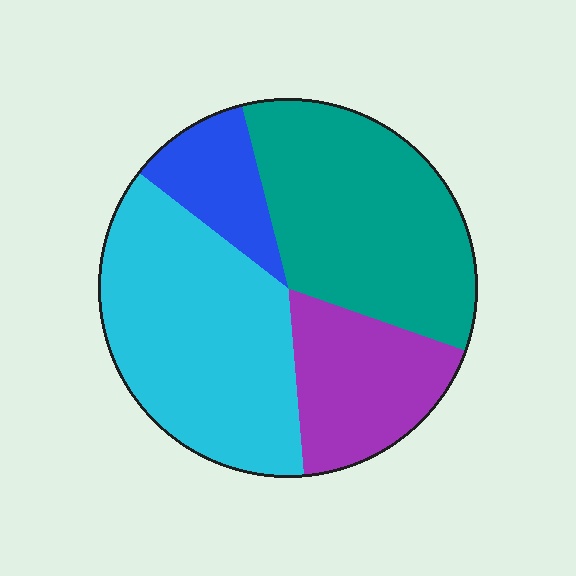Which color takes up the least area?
Blue, at roughly 10%.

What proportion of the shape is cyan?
Cyan takes up about three eighths (3/8) of the shape.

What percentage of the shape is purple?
Purple takes up less than a quarter of the shape.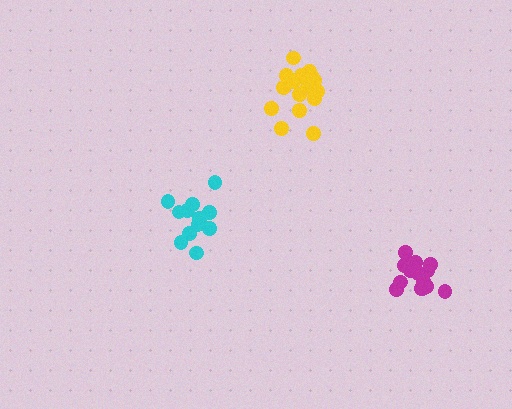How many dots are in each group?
Group 1: 13 dots, Group 2: 15 dots, Group 3: 18 dots (46 total).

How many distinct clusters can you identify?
There are 3 distinct clusters.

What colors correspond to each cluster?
The clusters are colored: cyan, magenta, yellow.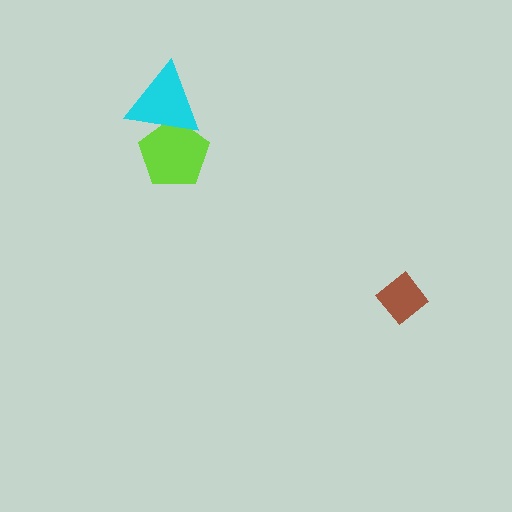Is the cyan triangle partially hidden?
No, no other shape covers it.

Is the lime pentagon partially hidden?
Yes, it is partially covered by another shape.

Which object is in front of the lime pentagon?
The cyan triangle is in front of the lime pentagon.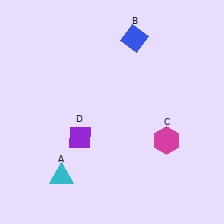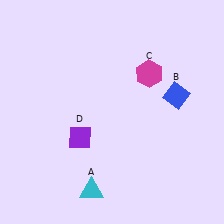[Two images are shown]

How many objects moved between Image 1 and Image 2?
3 objects moved between the two images.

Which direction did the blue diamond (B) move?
The blue diamond (B) moved down.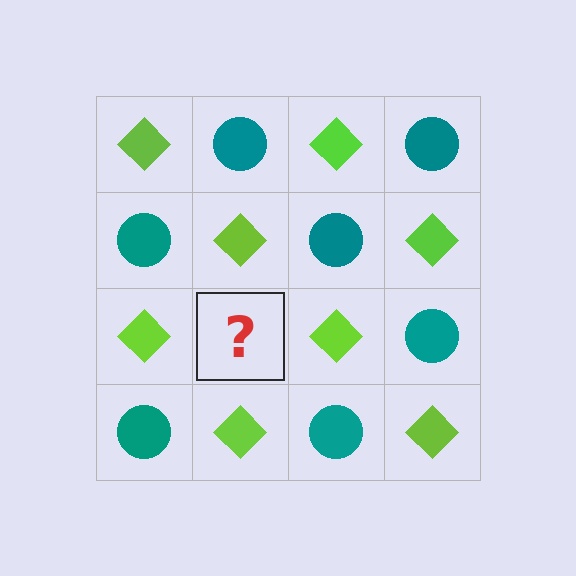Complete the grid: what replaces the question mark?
The question mark should be replaced with a teal circle.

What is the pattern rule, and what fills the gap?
The rule is that it alternates lime diamond and teal circle in a checkerboard pattern. The gap should be filled with a teal circle.